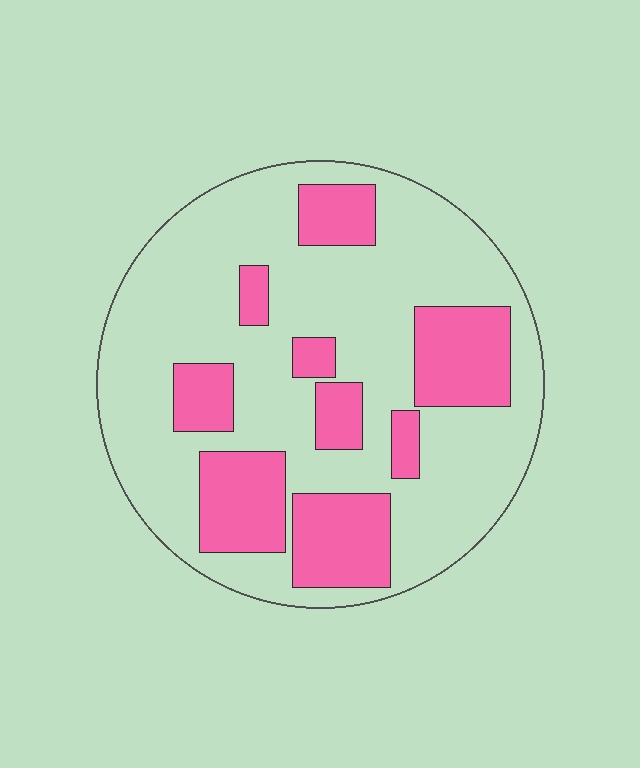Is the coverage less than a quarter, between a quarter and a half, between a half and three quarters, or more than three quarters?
Between a quarter and a half.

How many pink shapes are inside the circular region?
9.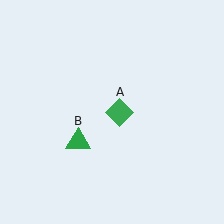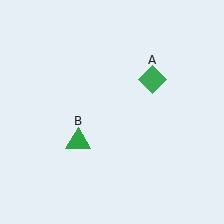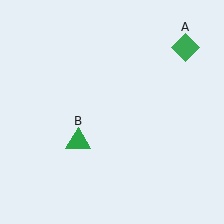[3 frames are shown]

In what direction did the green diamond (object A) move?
The green diamond (object A) moved up and to the right.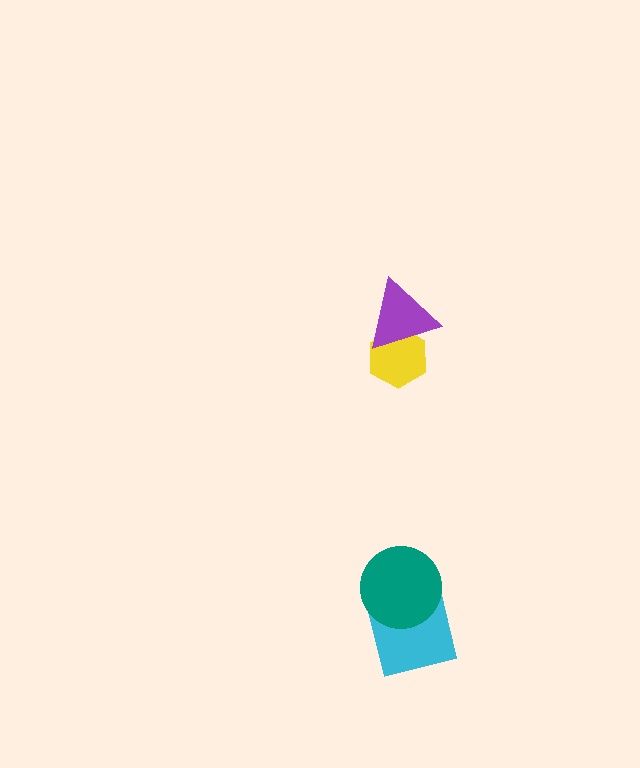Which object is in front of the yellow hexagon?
The purple triangle is in front of the yellow hexagon.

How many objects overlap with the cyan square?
1 object overlaps with the cyan square.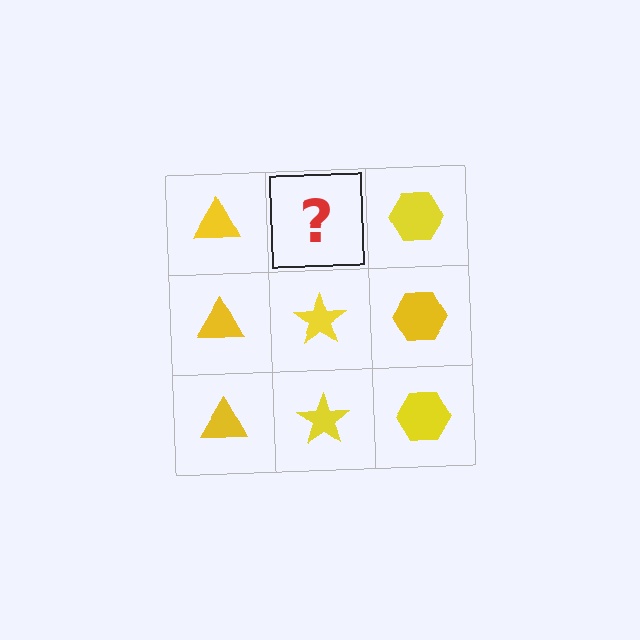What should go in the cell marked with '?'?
The missing cell should contain a yellow star.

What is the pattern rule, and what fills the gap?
The rule is that each column has a consistent shape. The gap should be filled with a yellow star.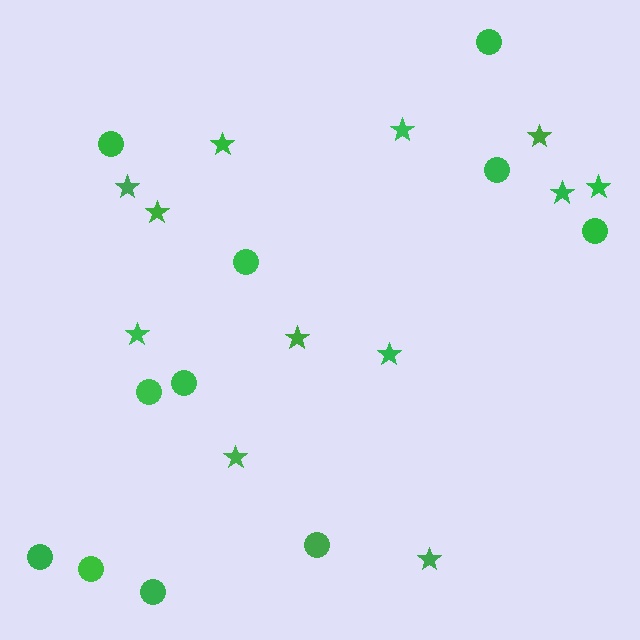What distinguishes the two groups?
There are 2 groups: one group of circles (11) and one group of stars (12).